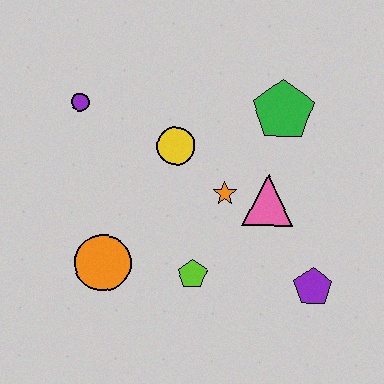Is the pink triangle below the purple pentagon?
No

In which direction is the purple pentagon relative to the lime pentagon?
The purple pentagon is to the right of the lime pentagon.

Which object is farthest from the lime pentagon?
The purple circle is farthest from the lime pentagon.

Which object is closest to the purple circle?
The yellow circle is closest to the purple circle.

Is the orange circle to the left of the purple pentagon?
Yes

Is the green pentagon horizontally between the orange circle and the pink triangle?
No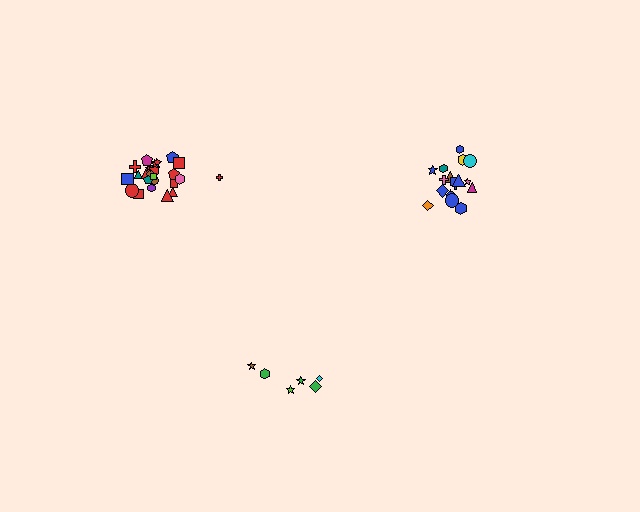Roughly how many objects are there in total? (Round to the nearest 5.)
Roughly 50 objects in total.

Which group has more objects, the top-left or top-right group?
The top-left group.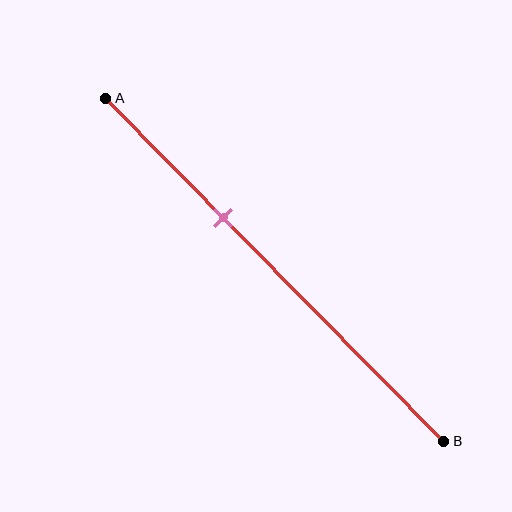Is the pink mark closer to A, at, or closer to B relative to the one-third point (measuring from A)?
The pink mark is approximately at the one-third point of segment AB.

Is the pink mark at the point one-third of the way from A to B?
Yes, the mark is approximately at the one-third point.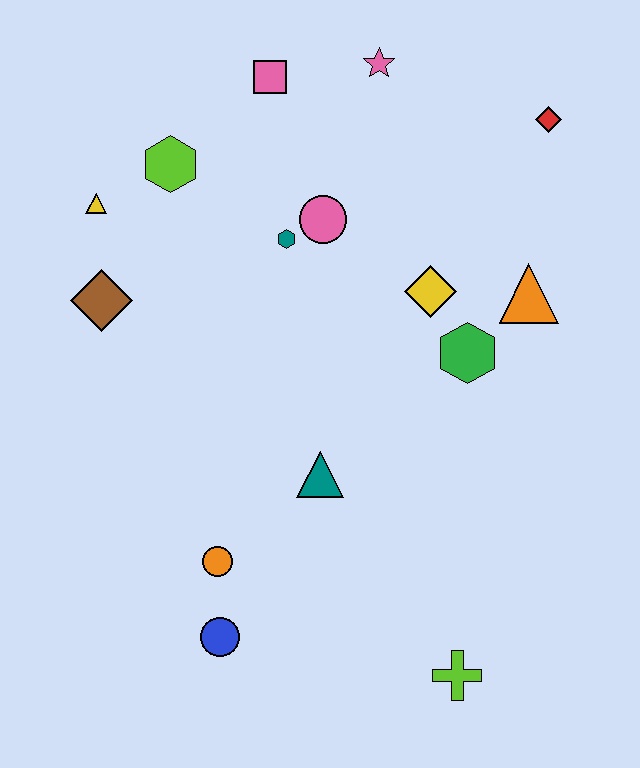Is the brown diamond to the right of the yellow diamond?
No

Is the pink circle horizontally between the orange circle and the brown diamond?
No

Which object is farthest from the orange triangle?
The blue circle is farthest from the orange triangle.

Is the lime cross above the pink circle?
No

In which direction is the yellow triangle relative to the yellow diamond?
The yellow triangle is to the left of the yellow diamond.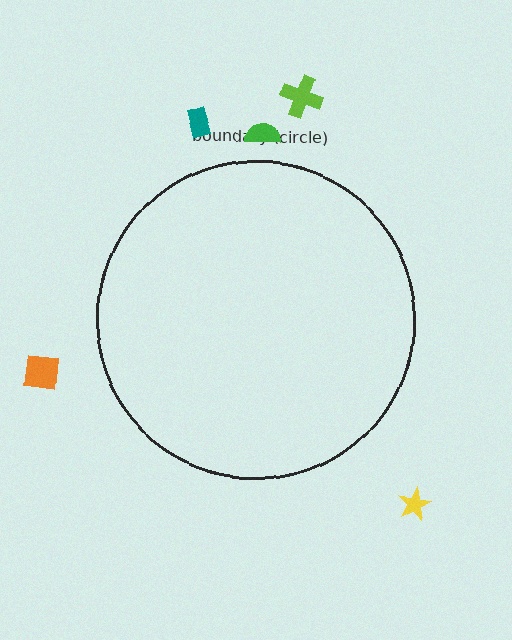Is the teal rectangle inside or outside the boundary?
Outside.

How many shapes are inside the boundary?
0 inside, 5 outside.